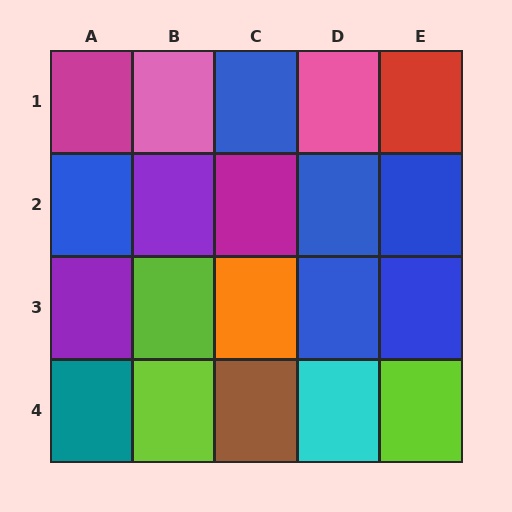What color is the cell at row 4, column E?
Lime.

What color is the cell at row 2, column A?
Blue.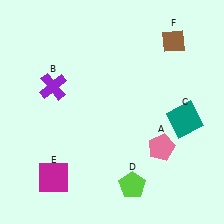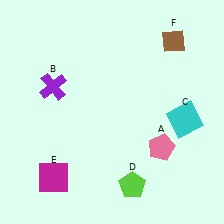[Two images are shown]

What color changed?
The square (C) changed from teal in Image 1 to cyan in Image 2.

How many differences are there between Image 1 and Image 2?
There is 1 difference between the two images.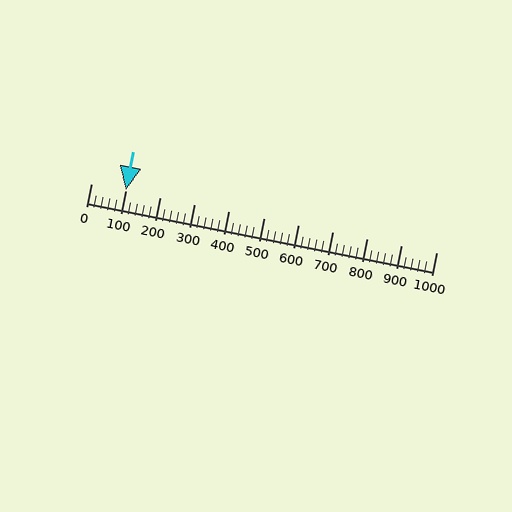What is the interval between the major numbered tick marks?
The major tick marks are spaced 100 units apart.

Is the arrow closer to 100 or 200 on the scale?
The arrow is closer to 100.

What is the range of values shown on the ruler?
The ruler shows values from 0 to 1000.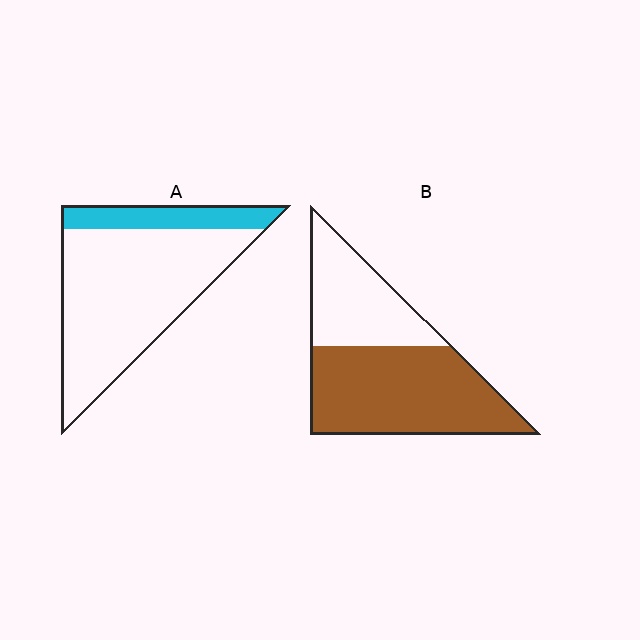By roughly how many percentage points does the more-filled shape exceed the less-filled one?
By roughly 45 percentage points (B over A).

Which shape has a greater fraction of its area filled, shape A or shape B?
Shape B.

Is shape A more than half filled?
No.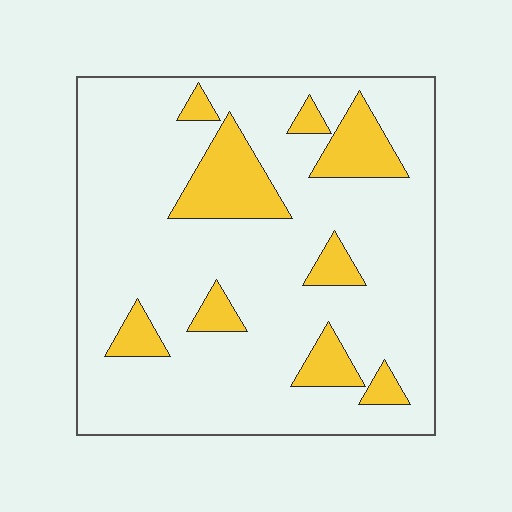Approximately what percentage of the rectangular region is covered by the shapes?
Approximately 15%.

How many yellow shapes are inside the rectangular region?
9.